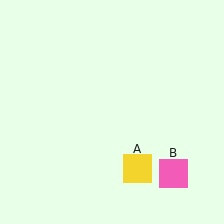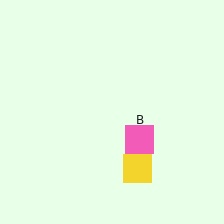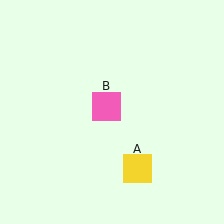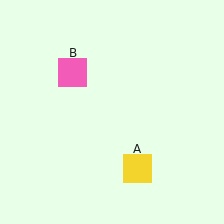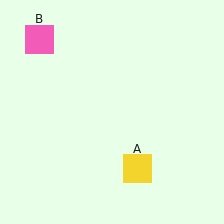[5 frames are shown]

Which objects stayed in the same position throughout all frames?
Yellow square (object A) remained stationary.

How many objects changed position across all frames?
1 object changed position: pink square (object B).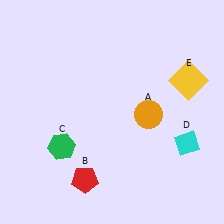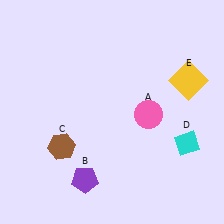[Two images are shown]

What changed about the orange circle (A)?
In Image 1, A is orange. In Image 2, it changed to pink.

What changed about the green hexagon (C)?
In Image 1, C is green. In Image 2, it changed to brown.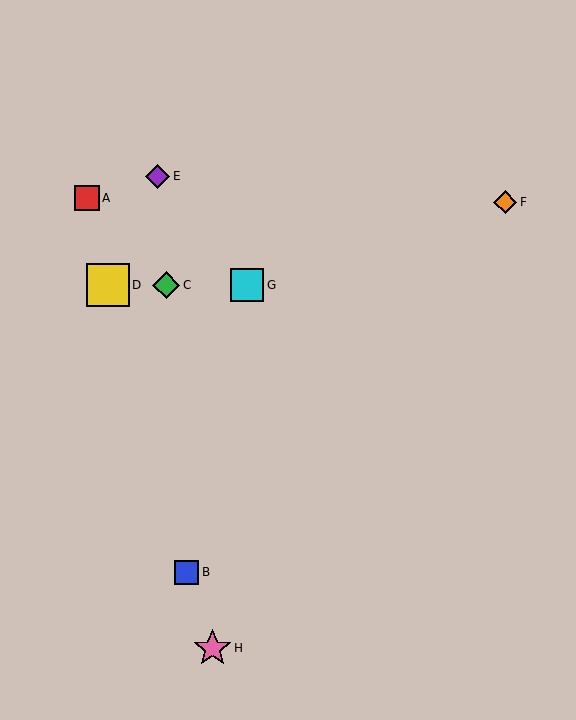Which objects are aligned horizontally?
Objects C, D, G are aligned horizontally.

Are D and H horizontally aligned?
No, D is at y≈285 and H is at y≈648.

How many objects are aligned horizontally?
3 objects (C, D, G) are aligned horizontally.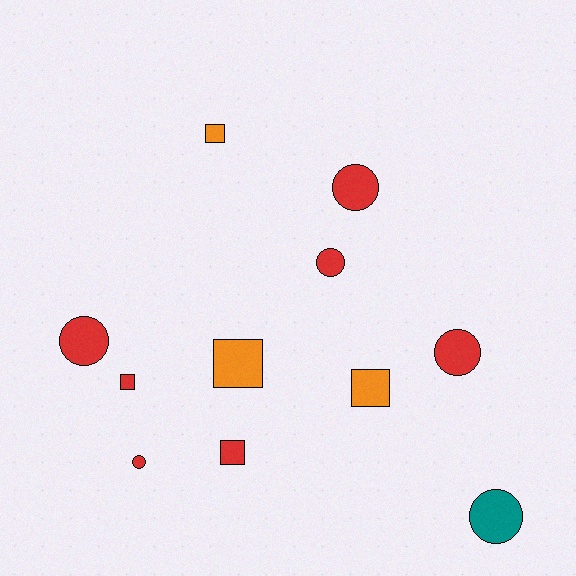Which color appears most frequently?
Red, with 7 objects.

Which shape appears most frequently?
Circle, with 6 objects.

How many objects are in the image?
There are 11 objects.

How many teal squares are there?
There are no teal squares.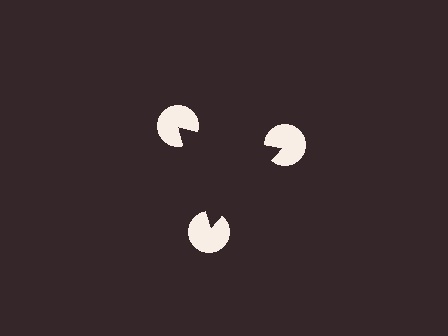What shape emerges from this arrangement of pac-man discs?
An illusory triangle — its edges are inferred from the aligned wedge cuts in the pac-man discs, not physically drawn.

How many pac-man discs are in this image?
There are 3 — one at each vertex of the illusory triangle.